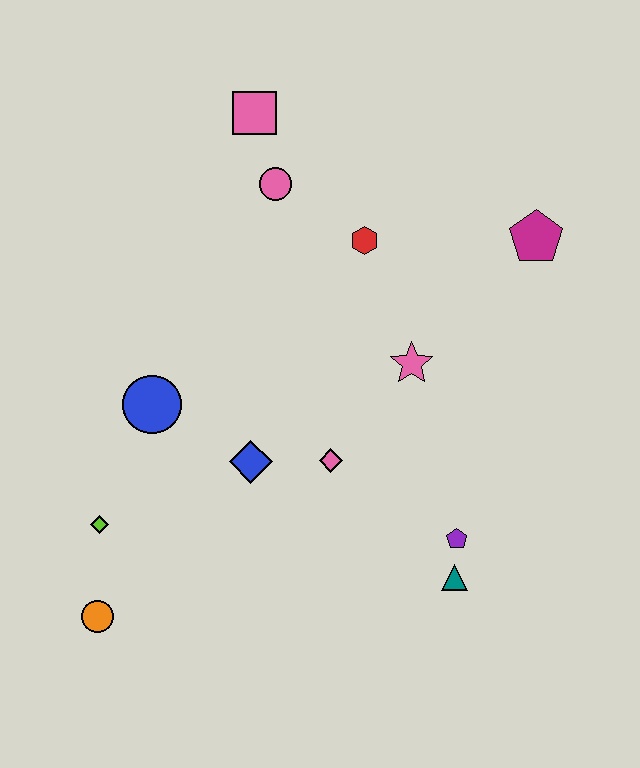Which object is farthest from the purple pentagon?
The pink square is farthest from the purple pentagon.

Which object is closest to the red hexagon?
The pink circle is closest to the red hexagon.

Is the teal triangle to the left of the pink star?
No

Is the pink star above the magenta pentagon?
No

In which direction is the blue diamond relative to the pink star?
The blue diamond is to the left of the pink star.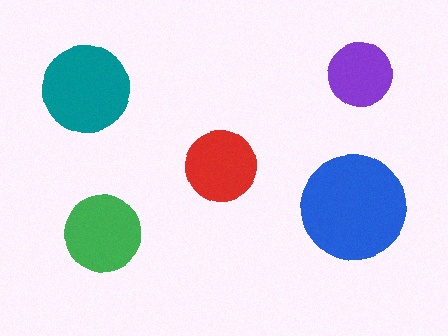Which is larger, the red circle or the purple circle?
The red one.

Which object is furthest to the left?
The teal circle is leftmost.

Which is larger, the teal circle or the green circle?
The teal one.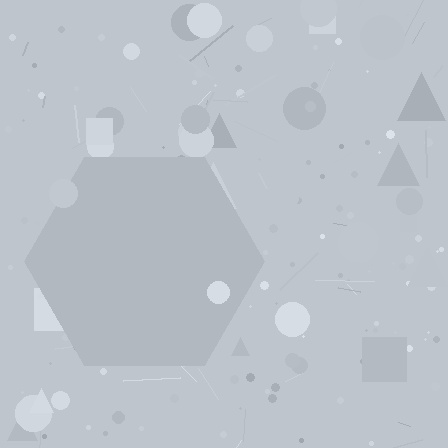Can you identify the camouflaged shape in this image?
The camouflaged shape is a hexagon.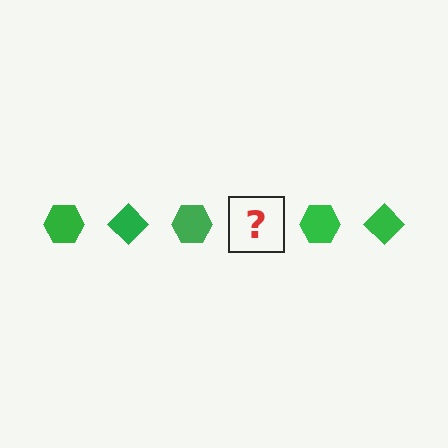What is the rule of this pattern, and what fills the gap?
The rule is that the pattern cycles through hexagon, diamond shapes in green. The gap should be filled with a green diamond.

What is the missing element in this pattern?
The missing element is a green diamond.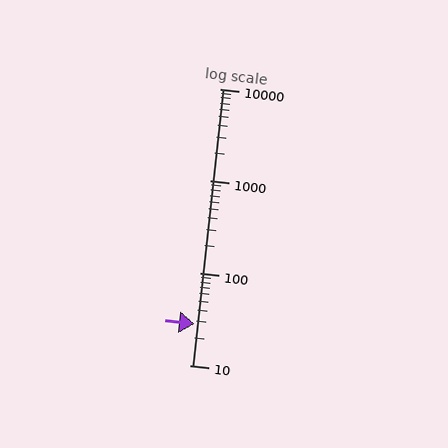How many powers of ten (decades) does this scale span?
The scale spans 3 decades, from 10 to 10000.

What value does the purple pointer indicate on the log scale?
The pointer indicates approximately 28.